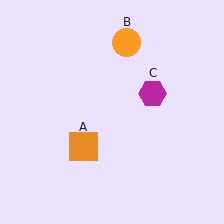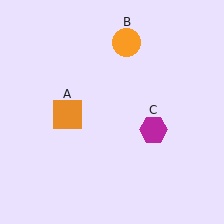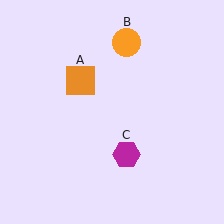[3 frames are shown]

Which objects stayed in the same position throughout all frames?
Orange circle (object B) remained stationary.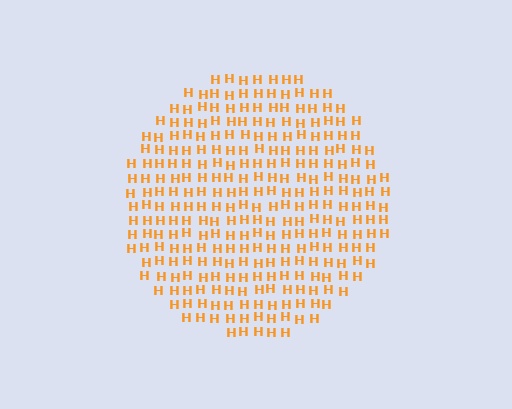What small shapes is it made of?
It is made of small letter H's.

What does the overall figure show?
The overall figure shows a circle.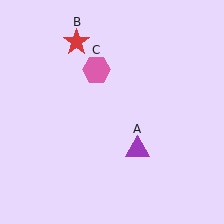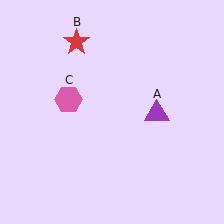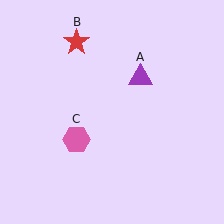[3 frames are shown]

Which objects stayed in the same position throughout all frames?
Red star (object B) remained stationary.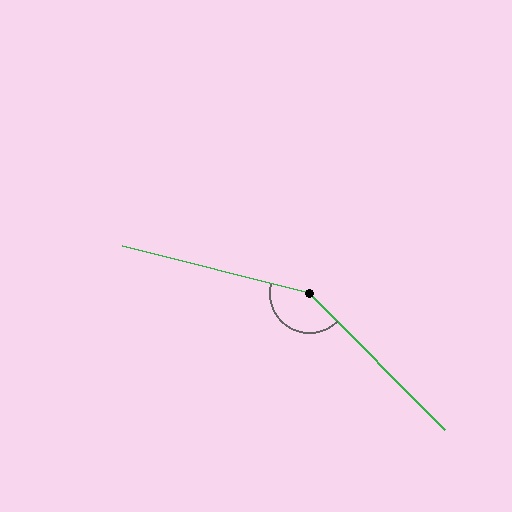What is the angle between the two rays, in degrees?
Approximately 149 degrees.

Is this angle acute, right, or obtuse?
It is obtuse.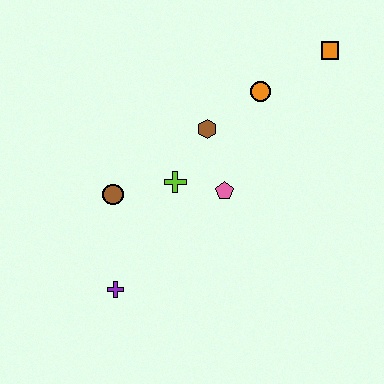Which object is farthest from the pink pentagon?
The orange square is farthest from the pink pentagon.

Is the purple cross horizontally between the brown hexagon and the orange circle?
No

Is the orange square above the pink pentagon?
Yes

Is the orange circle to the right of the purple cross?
Yes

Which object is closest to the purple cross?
The brown circle is closest to the purple cross.